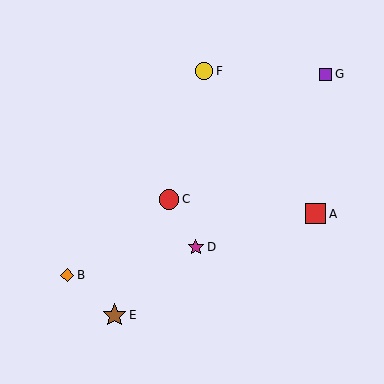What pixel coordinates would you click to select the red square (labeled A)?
Click at (316, 214) to select the red square A.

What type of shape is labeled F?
Shape F is a yellow circle.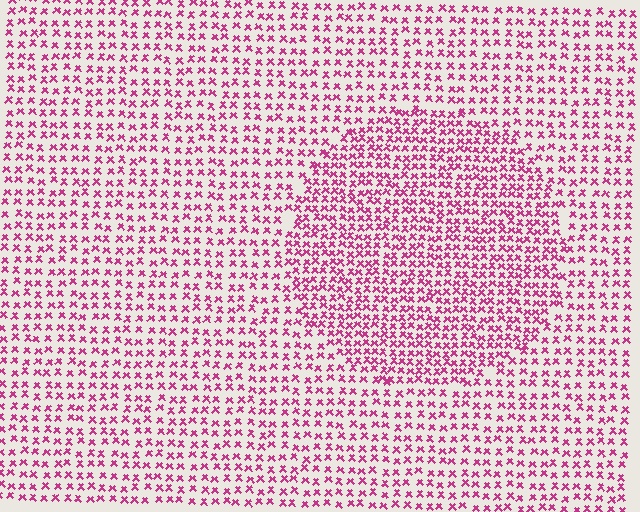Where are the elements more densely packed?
The elements are more densely packed inside the circle boundary.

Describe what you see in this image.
The image contains small magenta elements arranged at two different densities. A circle-shaped region is visible where the elements are more densely packed than the surrounding area.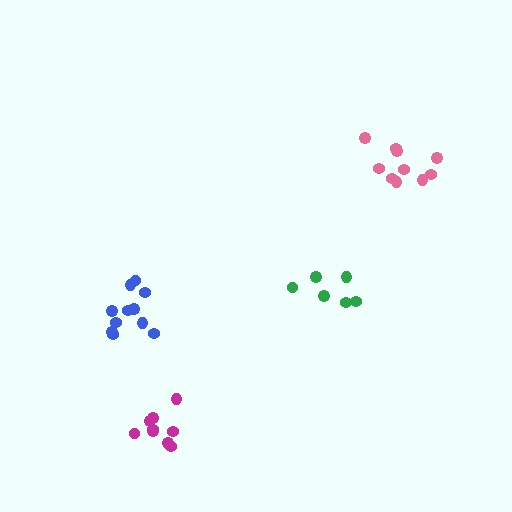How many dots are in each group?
Group 1: 9 dots, Group 2: 6 dots, Group 3: 11 dots, Group 4: 10 dots (36 total).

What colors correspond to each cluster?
The clusters are colored: magenta, green, blue, pink.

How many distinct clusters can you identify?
There are 4 distinct clusters.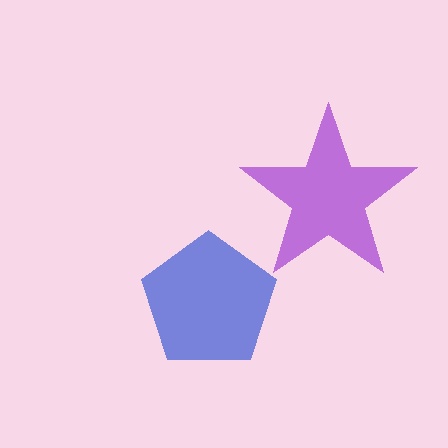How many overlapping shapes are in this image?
There are 2 overlapping shapes in the image.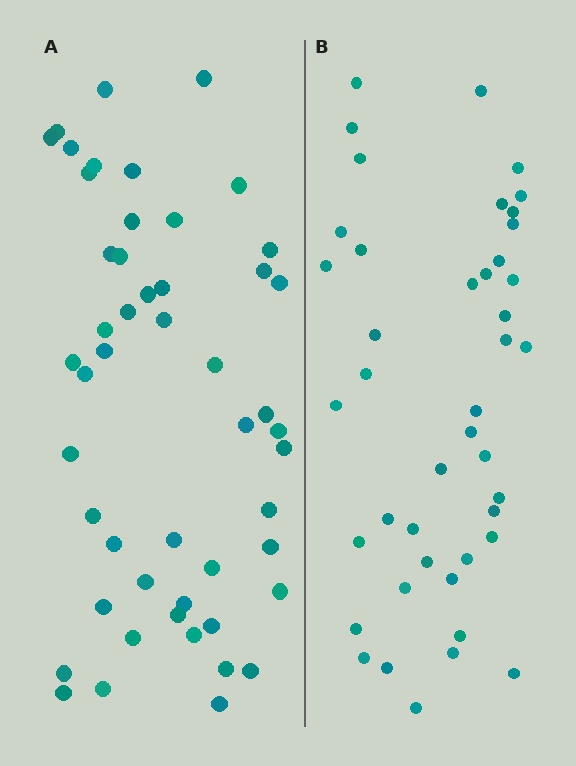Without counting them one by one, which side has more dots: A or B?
Region A (the left region) has more dots.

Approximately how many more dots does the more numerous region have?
Region A has roughly 8 or so more dots than region B.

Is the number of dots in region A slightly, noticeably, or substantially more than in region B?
Region A has only slightly more — the two regions are fairly close. The ratio is roughly 1.2 to 1.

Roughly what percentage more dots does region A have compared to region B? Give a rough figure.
About 15% more.